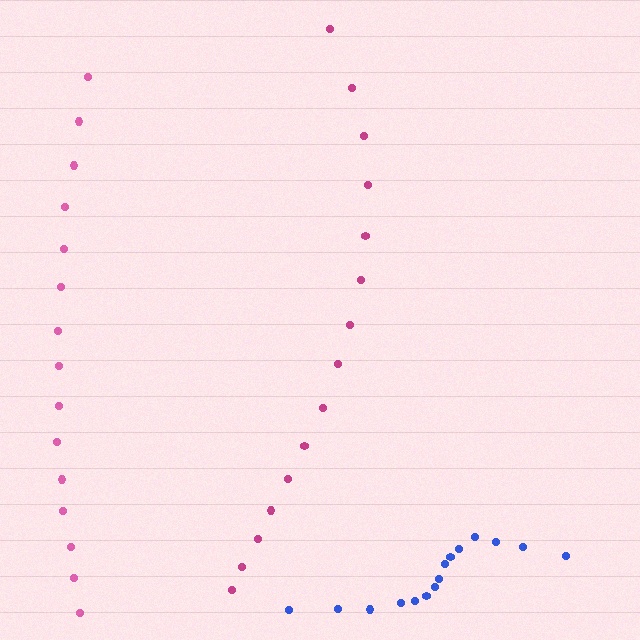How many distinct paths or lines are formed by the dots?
There are 3 distinct paths.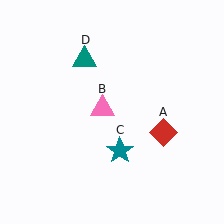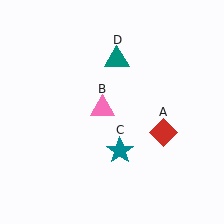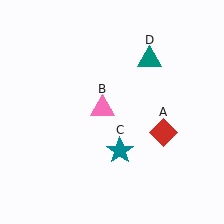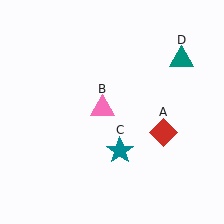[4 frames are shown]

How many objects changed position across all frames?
1 object changed position: teal triangle (object D).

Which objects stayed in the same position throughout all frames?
Red diamond (object A) and pink triangle (object B) and teal star (object C) remained stationary.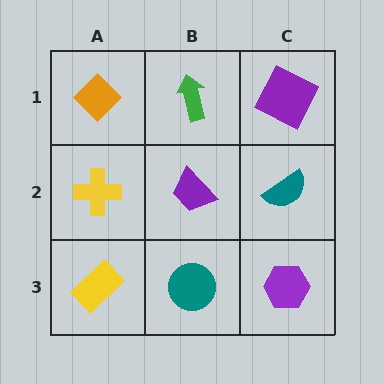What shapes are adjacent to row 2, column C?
A purple square (row 1, column C), a purple hexagon (row 3, column C), a purple trapezoid (row 2, column B).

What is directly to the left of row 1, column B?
An orange diamond.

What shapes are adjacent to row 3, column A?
A yellow cross (row 2, column A), a teal circle (row 3, column B).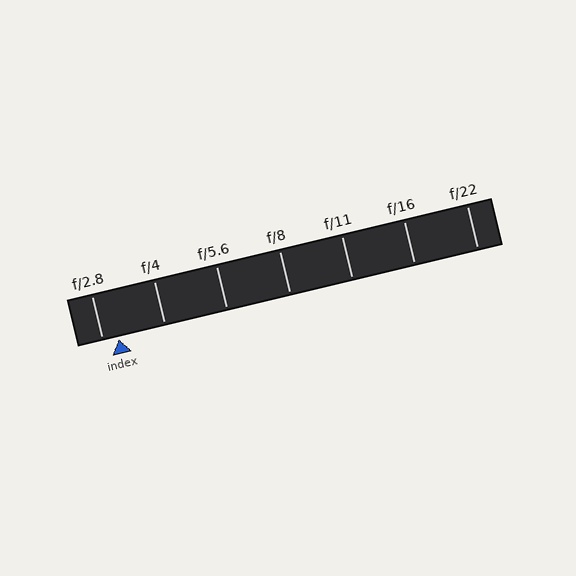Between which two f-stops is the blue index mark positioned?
The index mark is between f/2.8 and f/4.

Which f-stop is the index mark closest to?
The index mark is closest to f/2.8.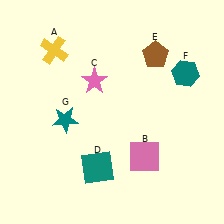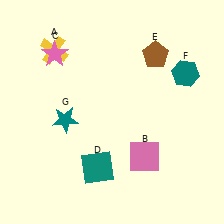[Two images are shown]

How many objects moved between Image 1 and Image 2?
1 object moved between the two images.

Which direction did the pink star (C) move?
The pink star (C) moved left.